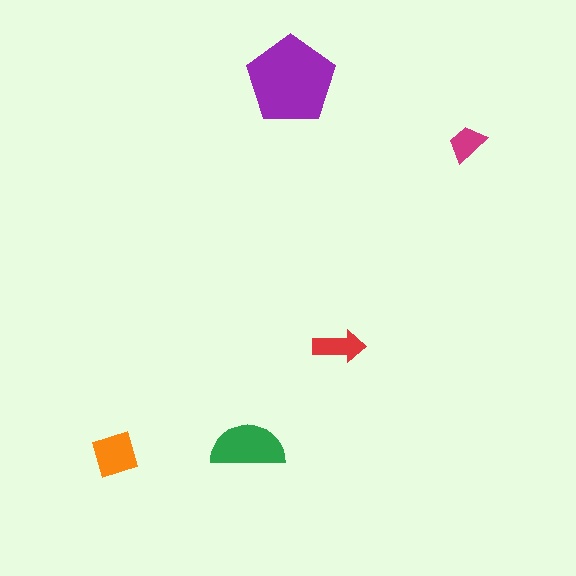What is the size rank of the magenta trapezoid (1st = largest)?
5th.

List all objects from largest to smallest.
The purple pentagon, the green semicircle, the orange diamond, the red arrow, the magenta trapezoid.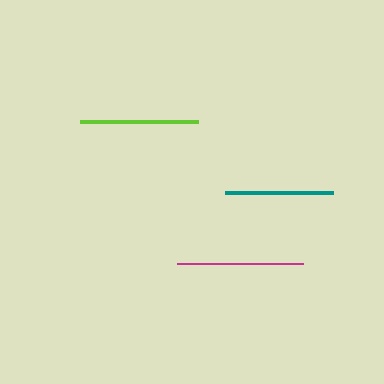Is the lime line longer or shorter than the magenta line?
The magenta line is longer than the lime line.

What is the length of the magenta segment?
The magenta segment is approximately 125 pixels long.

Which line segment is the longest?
The magenta line is the longest at approximately 125 pixels.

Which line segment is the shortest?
The teal line is the shortest at approximately 108 pixels.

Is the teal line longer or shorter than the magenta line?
The magenta line is longer than the teal line.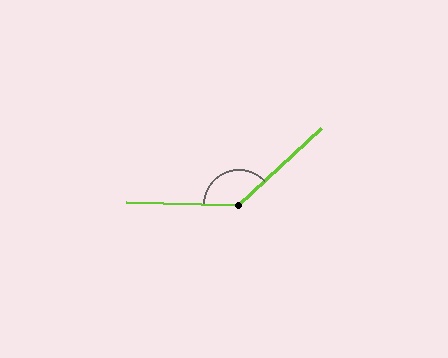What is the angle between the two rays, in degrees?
Approximately 136 degrees.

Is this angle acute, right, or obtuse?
It is obtuse.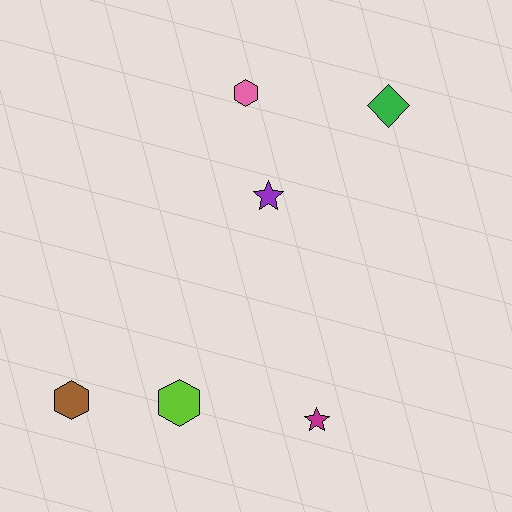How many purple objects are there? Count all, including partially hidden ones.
There is 1 purple object.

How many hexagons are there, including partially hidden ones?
There are 3 hexagons.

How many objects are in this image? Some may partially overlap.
There are 6 objects.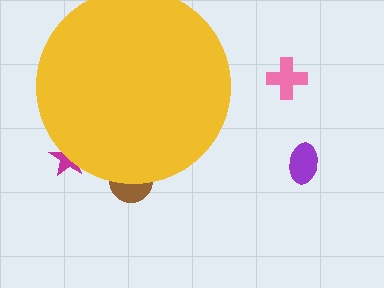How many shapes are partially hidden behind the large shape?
2 shapes are partially hidden.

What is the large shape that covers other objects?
A yellow circle.